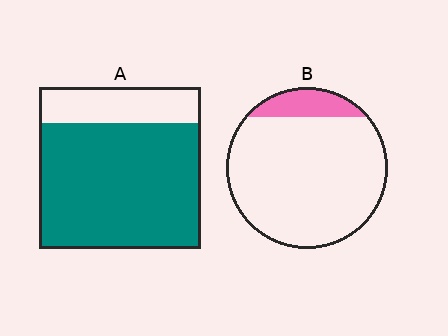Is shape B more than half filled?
No.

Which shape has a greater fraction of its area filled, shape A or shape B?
Shape A.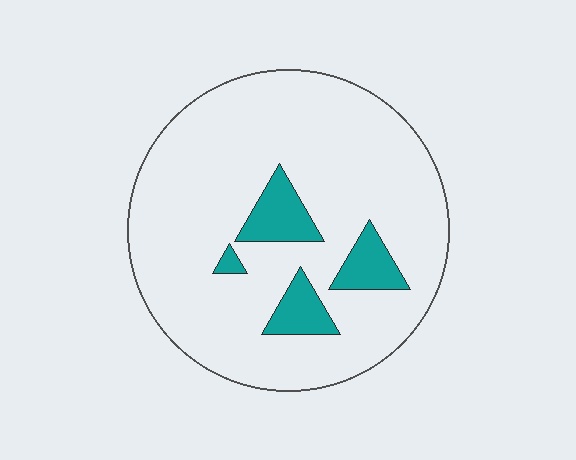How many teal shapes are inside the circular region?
4.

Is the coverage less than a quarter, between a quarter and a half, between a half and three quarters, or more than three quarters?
Less than a quarter.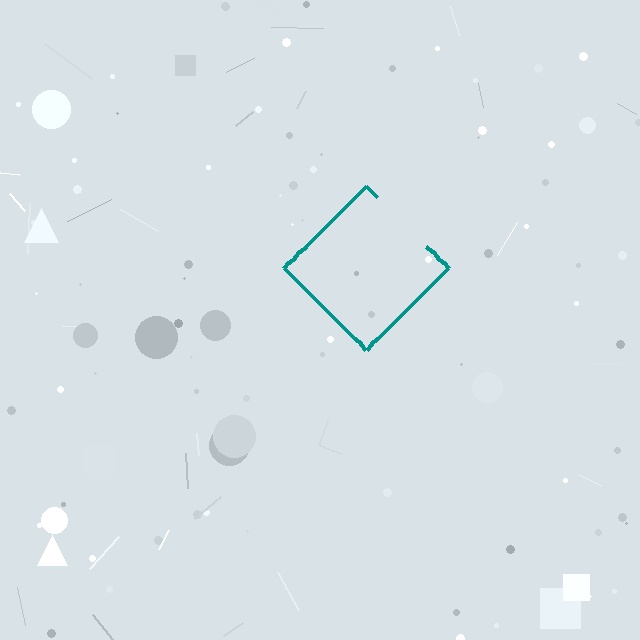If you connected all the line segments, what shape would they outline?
They would outline a diamond.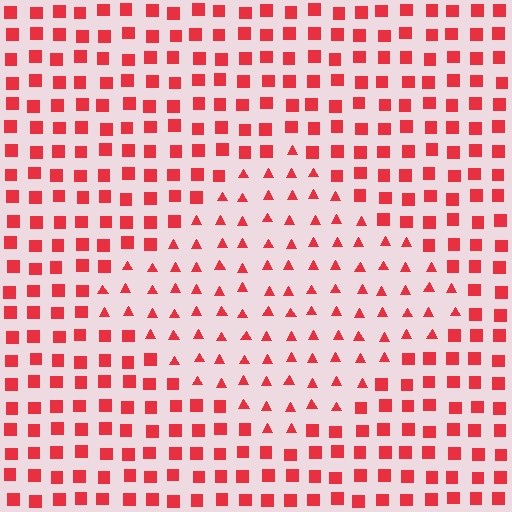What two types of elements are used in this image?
The image uses triangles inside the diamond region and squares outside it.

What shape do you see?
I see a diamond.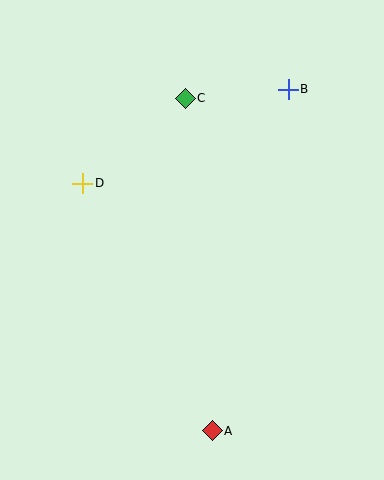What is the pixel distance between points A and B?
The distance between A and B is 350 pixels.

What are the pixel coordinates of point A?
Point A is at (212, 431).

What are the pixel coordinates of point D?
Point D is at (83, 183).